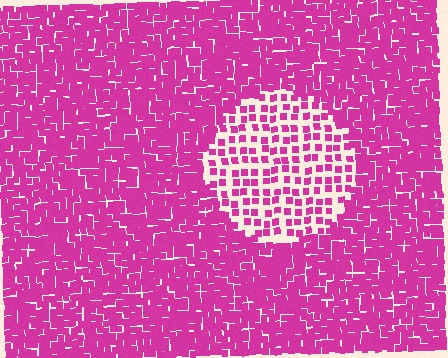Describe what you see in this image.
The image contains small magenta elements arranged at two different densities. A circle-shaped region is visible where the elements are less densely packed than the surrounding area.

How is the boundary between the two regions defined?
The boundary is defined by a change in element density (approximately 2.5x ratio). All elements are the same color, size, and shape.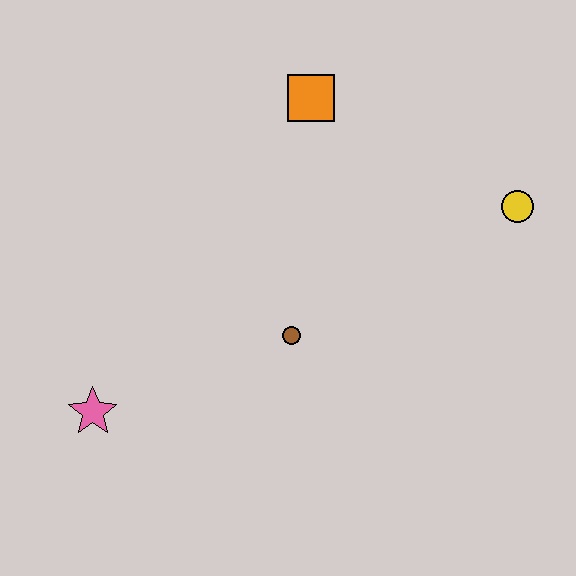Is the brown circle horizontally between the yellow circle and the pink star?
Yes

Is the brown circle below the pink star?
No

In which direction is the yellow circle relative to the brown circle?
The yellow circle is to the right of the brown circle.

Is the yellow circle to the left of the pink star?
No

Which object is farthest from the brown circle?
The yellow circle is farthest from the brown circle.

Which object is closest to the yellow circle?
The orange square is closest to the yellow circle.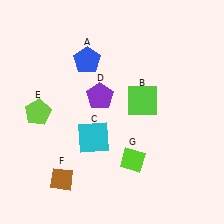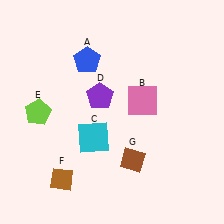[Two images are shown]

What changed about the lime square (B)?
In Image 1, B is lime. In Image 2, it changed to pink.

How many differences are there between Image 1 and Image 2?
There are 2 differences between the two images.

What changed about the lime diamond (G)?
In Image 1, G is lime. In Image 2, it changed to brown.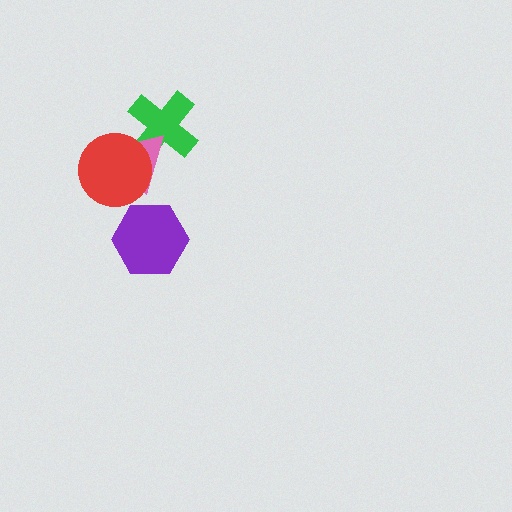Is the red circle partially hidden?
No, no other shape covers it.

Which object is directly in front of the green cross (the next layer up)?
The pink triangle is directly in front of the green cross.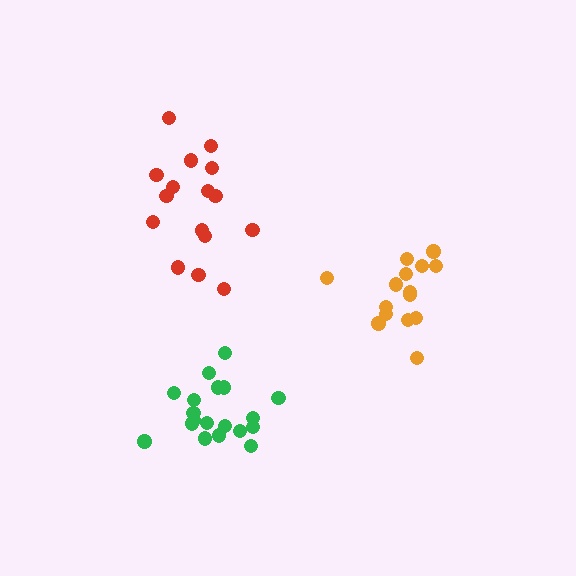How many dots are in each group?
Group 1: 19 dots, Group 2: 16 dots, Group 3: 15 dots (50 total).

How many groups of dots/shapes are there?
There are 3 groups.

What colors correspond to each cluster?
The clusters are colored: green, red, orange.